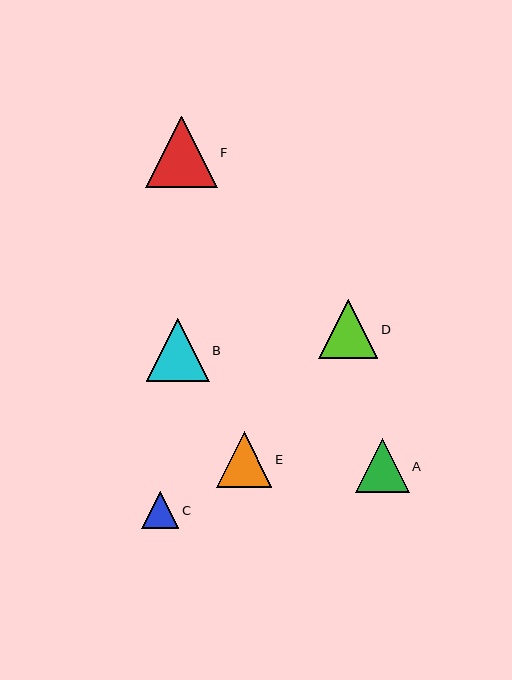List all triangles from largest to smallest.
From largest to smallest: F, B, D, E, A, C.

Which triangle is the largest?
Triangle F is the largest with a size of approximately 71 pixels.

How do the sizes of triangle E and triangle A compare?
Triangle E and triangle A are approximately the same size.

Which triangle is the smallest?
Triangle C is the smallest with a size of approximately 37 pixels.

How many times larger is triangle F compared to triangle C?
Triangle F is approximately 1.9 times the size of triangle C.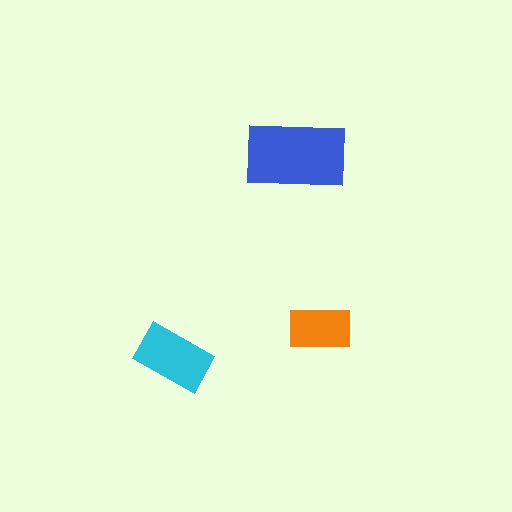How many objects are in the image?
There are 3 objects in the image.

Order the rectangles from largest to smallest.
the blue one, the cyan one, the orange one.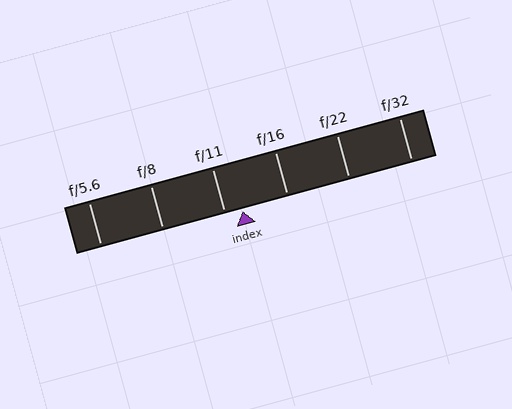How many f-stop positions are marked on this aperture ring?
There are 6 f-stop positions marked.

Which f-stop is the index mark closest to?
The index mark is closest to f/11.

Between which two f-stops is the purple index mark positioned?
The index mark is between f/11 and f/16.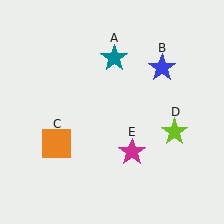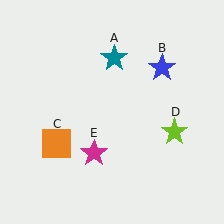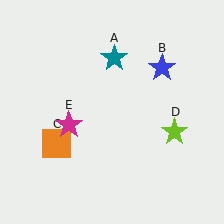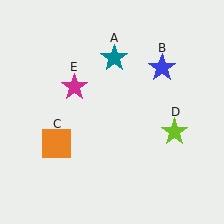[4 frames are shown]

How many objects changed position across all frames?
1 object changed position: magenta star (object E).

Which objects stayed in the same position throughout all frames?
Teal star (object A) and blue star (object B) and orange square (object C) and lime star (object D) remained stationary.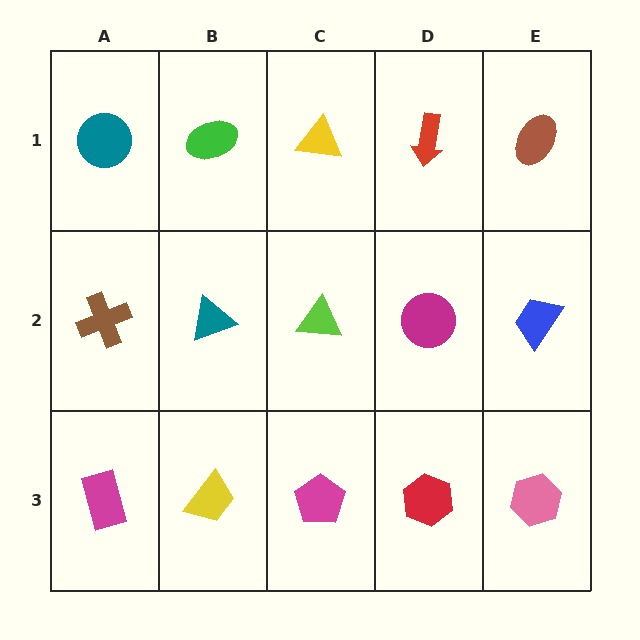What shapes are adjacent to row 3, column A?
A brown cross (row 2, column A), a yellow trapezoid (row 3, column B).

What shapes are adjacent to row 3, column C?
A lime triangle (row 2, column C), a yellow trapezoid (row 3, column B), a red hexagon (row 3, column D).